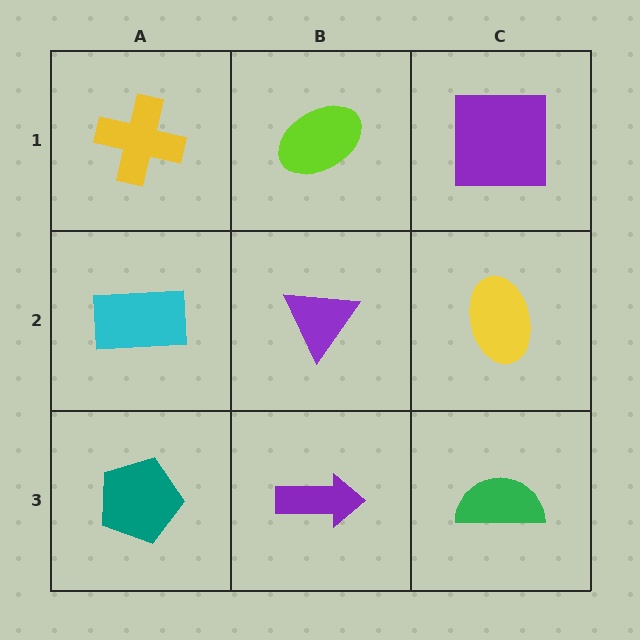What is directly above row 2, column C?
A purple square.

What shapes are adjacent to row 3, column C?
A yellow ellipse (row 2, column C), a purple arrow (row 3, column B).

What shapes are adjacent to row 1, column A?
A cyan rectangle (row 2, column A), a lime ellipse (row 1, column B).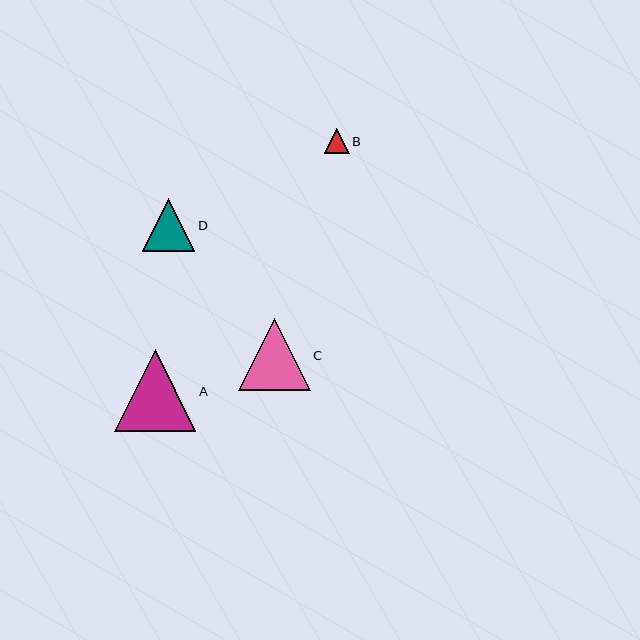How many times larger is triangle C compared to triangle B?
Triangle C is approximately 2.9 times the size of triangle B.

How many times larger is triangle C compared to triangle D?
Triangle C is approximately 1.4 times the size of triangle D.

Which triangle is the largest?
Triangle A is the largest with a size of approximately 82 pixels.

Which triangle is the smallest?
Triangle B is the smallest with a size of approximately 25 pixels.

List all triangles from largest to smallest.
From largest to smallest: A, C, D, B.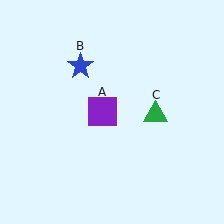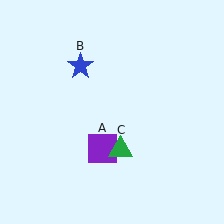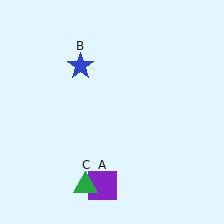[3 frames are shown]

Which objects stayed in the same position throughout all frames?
Blue star (object B) remained stationary.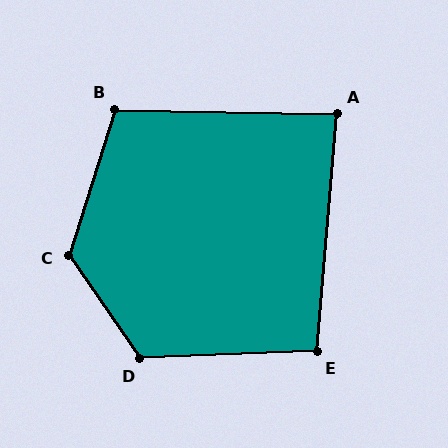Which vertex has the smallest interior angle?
A, at approximately 86 degrees.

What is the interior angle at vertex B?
Approximately 107 degrees (obtuse).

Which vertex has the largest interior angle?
C, at approximately 128 degrees.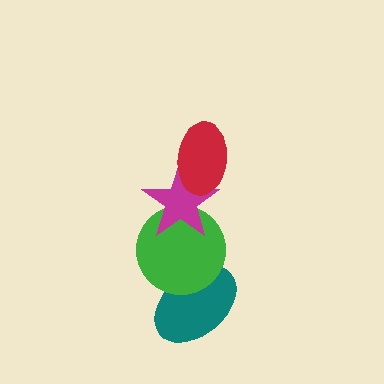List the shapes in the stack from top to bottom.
From top to bottom: the red ellipse, the magenta star, the green circle, the teal ellipse.